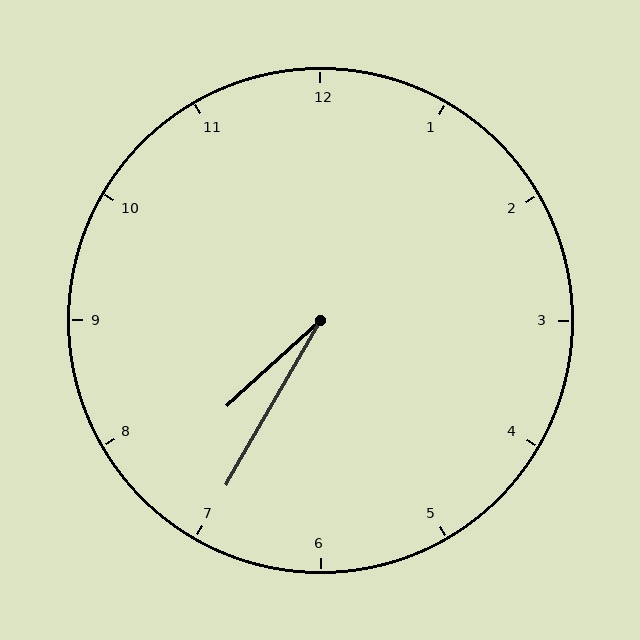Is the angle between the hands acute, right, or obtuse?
It is acute.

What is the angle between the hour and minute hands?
Approximately 18 degrees.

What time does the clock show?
7:35.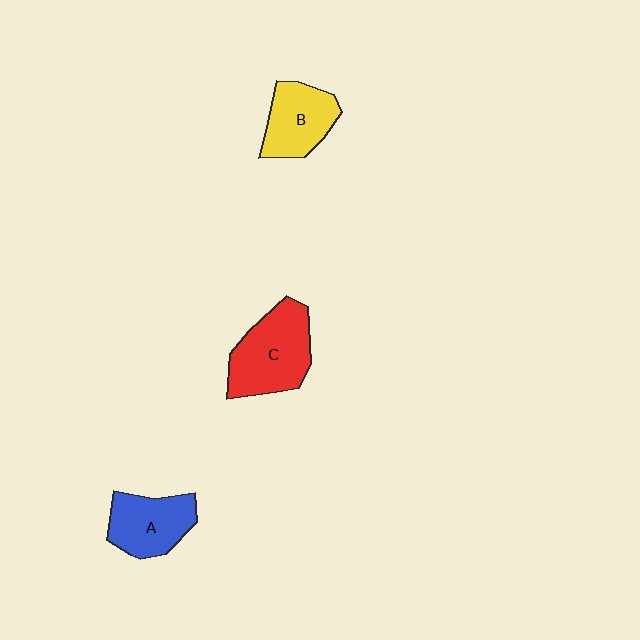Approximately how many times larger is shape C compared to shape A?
Approximately 1.3 times.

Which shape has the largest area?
Shape C (red).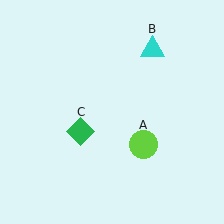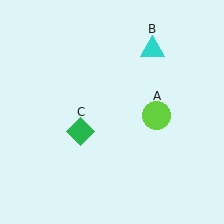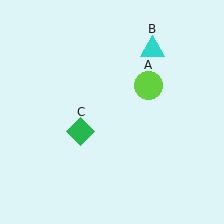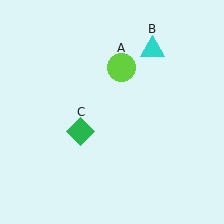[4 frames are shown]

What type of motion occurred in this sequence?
The lime circle (object A) rotated counterclockwise around the center of the scene.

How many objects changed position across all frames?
1 object changed position: lime circle (object A).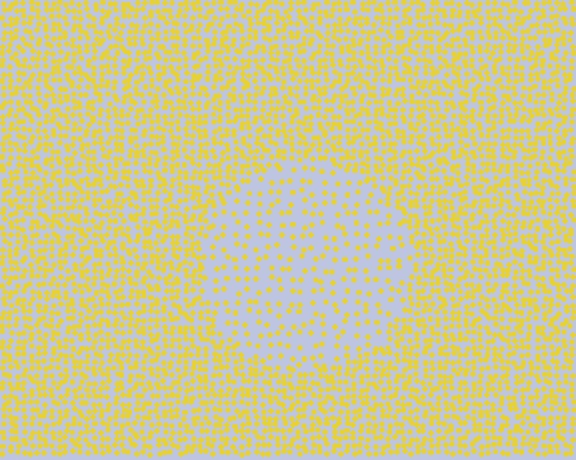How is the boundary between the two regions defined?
The boundary is defined by a change in element density (approximately 2.5x ratio). All elements are the same color, size, and shape.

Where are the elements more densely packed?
The elements are more densely packed outside the circle boundary.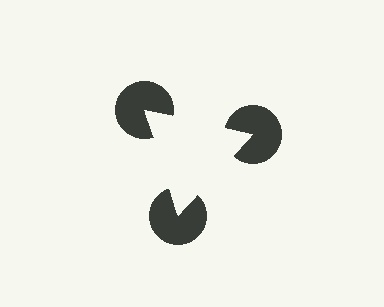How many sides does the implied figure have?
3 sides.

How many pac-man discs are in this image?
There are 3 — one at each vertex of the illusory triangle.